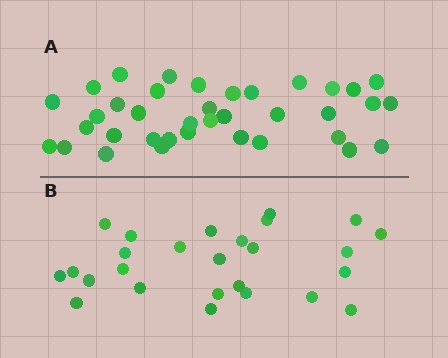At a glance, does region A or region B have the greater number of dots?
Region A (the top region) has more dots.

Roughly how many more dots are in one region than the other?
Region A has roughly 12 or so more dots than region B.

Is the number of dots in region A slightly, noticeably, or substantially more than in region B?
Region A has noticeably more, but not dramatically so. The ratio is roughly 1.4 to 1.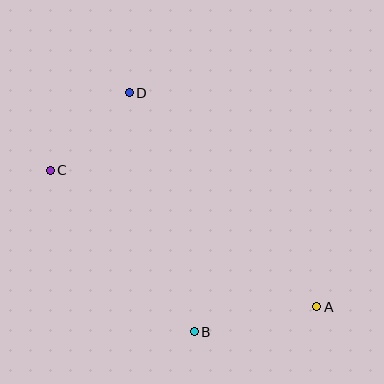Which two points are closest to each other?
Points C and D are closest to each other.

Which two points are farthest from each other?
Points A and C are farthest from each other.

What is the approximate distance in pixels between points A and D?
The distance between A and D is approximately 285 pixels.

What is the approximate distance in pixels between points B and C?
The distance between B and C is approximately 216 pixels.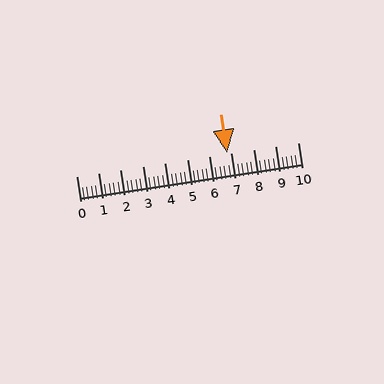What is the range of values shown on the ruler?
The ruler shows values from 0 to 10.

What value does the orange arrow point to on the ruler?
The orange arrow points to approximately 6.8.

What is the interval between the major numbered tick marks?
The major tick marks are spaced 1 units apart.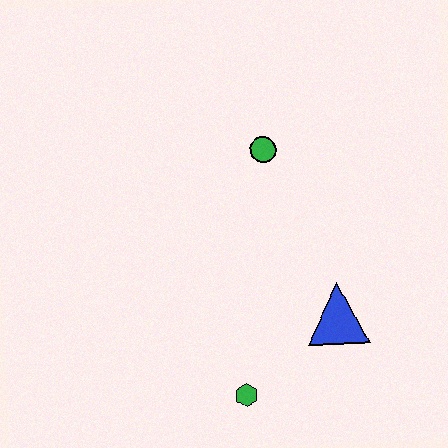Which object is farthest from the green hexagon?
The green circle is farthest from the green hexagon.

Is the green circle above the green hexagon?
Yes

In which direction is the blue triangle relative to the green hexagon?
The blue triangle is to the right of the green hexagon.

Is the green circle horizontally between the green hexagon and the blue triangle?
Yes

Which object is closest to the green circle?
The blue triangle is closest to the green circle.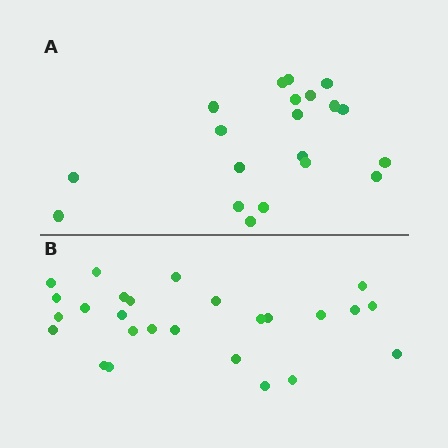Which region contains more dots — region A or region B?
Region B (the bottom region) has more dots.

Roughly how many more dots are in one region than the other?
Region B has about 6 more dots than region A.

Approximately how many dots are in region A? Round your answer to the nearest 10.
About 20 dots.